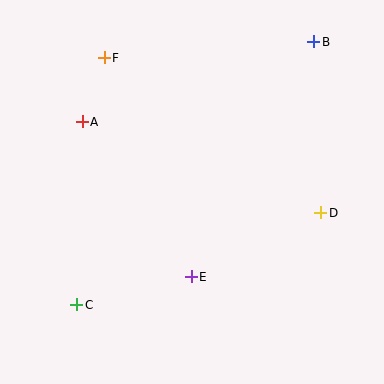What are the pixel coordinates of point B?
Point B is at (314, 42).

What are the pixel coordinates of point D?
Point D is at (321, 213).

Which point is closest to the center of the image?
Point E at (191, 277) is closest to the center.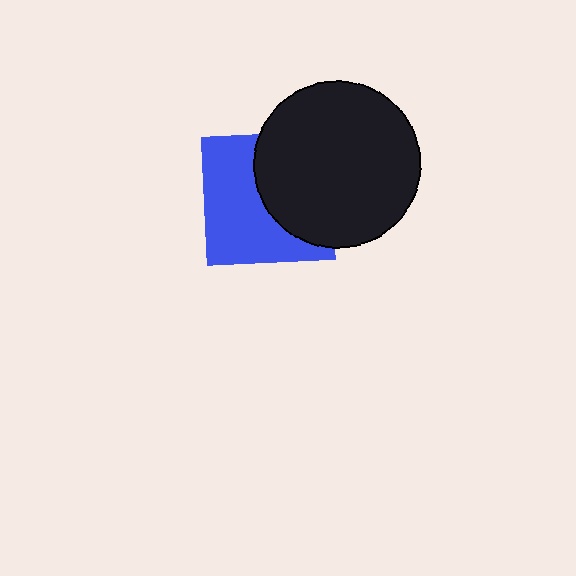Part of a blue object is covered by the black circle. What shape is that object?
It is a square.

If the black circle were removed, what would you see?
You would see the complete blue square.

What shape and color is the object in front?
The object in front is a black circle.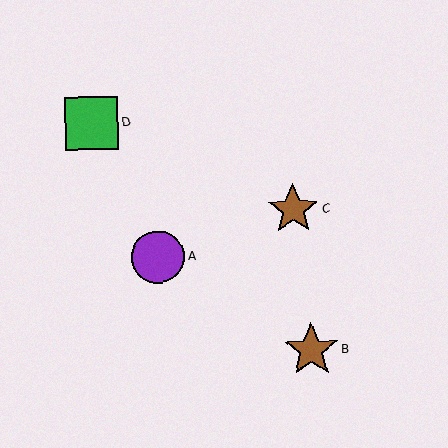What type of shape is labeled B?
Shape B is a brown star.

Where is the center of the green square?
The center of the green square is at (91, 123).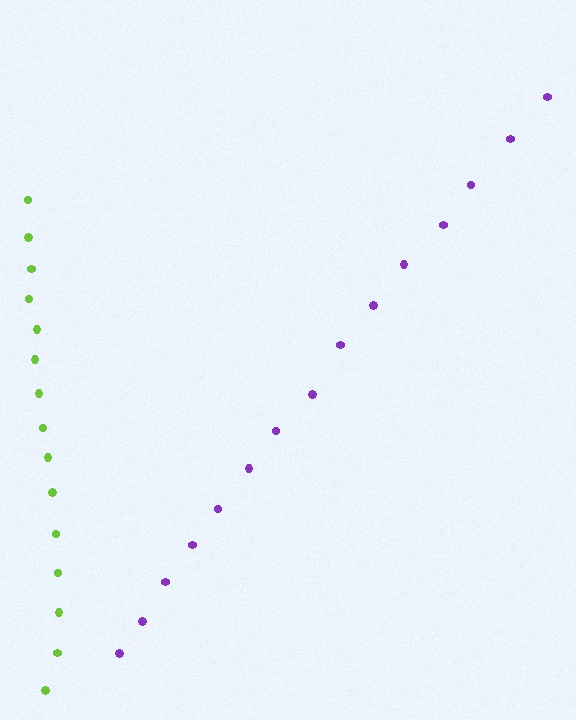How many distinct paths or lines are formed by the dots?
There are 2 distinct paths.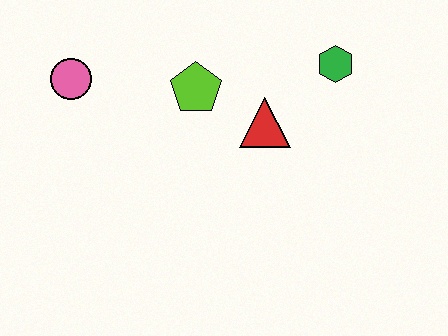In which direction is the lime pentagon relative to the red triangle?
The lime pentagon is to the left of the red triangle.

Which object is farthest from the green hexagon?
The pink circle is farthest from the green hexagon.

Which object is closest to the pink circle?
The lime pentagon is closest to the pink circle.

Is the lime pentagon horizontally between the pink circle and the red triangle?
Yes